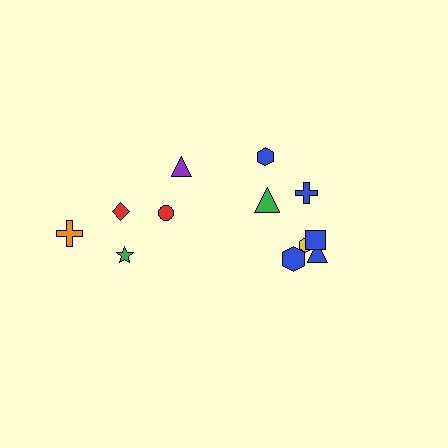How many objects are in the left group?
There are 5 objects.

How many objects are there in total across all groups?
There are 12 objects.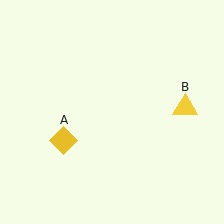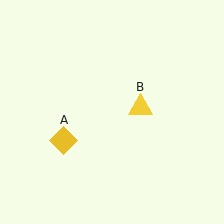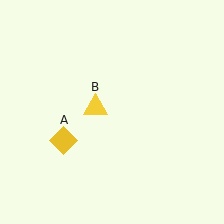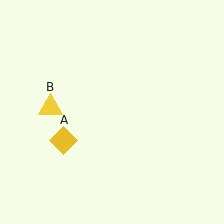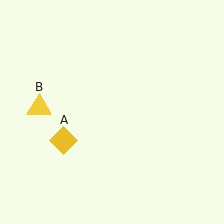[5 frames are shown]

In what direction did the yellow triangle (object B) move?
The yellow triangle (object B) moved left.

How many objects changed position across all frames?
1 object changed position: yellow triangle (object B).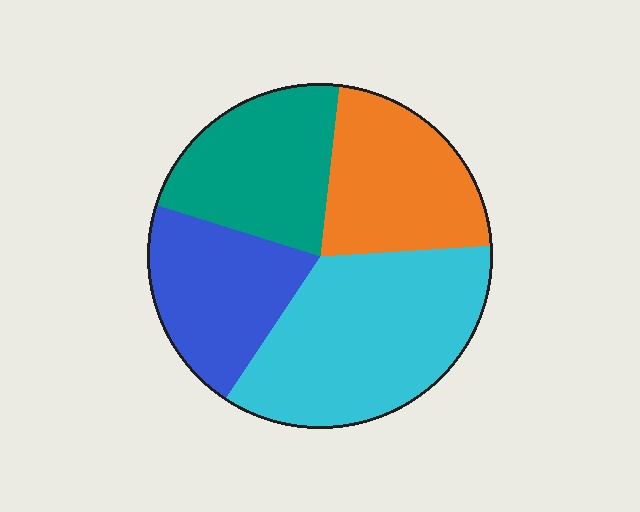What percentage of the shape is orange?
Orange takes up between a sixth and a third of the shape.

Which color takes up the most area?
Cyan, at roughly 35%.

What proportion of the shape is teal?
Teal covers 22% of the shape.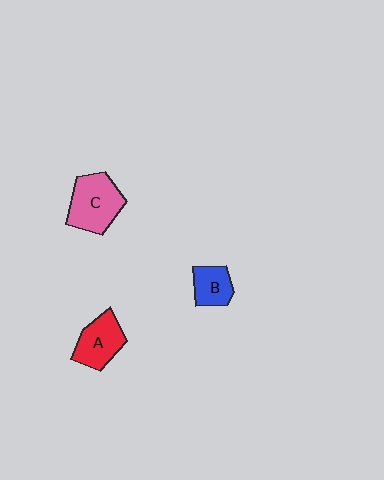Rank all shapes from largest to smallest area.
From largest to smallest: C (pink), A (red), B (blue).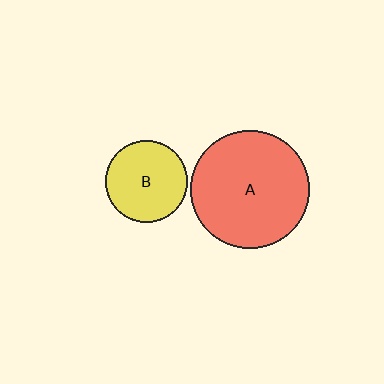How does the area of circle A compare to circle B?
Approximately 2.1 times.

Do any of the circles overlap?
No, none of the circles overlap.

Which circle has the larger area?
Circle A (red).